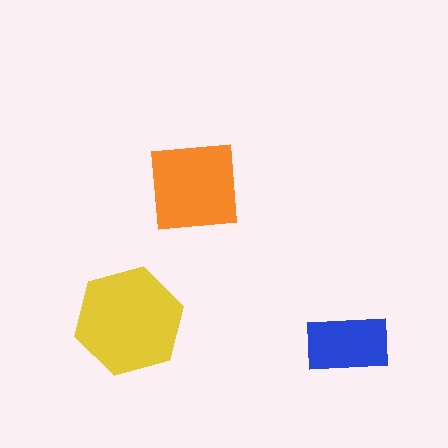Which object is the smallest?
The blue rectangle.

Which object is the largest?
The yellow hexagon.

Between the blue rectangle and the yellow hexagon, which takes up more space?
The yellow hexagon.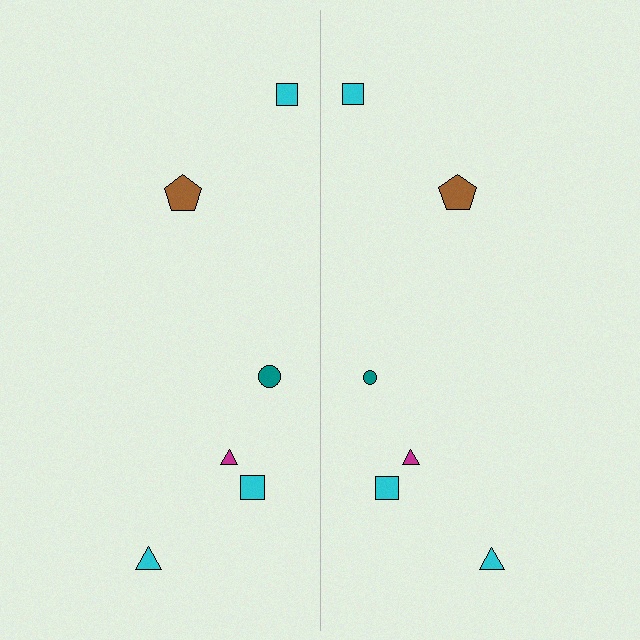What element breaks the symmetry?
The teal circle on the right side has a different size than its mirror counterpart.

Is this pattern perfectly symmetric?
No, the pattern is not perfectly symmetric. The teal circle on the right side has a different size than its mirror counterpart.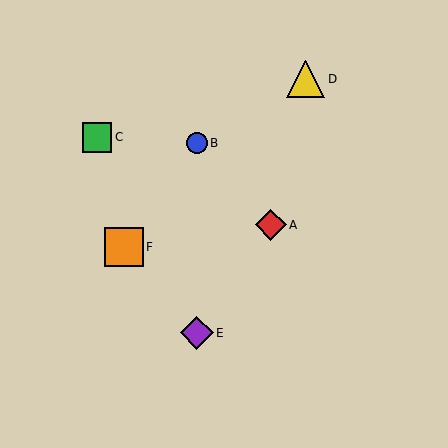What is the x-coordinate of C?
Object C is at x≈97.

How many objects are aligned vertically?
2 objects (B, E) are aligned vertically.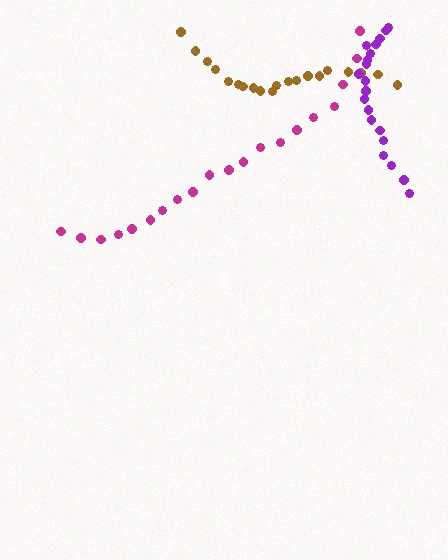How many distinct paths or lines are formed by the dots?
There are 3 distinct paths.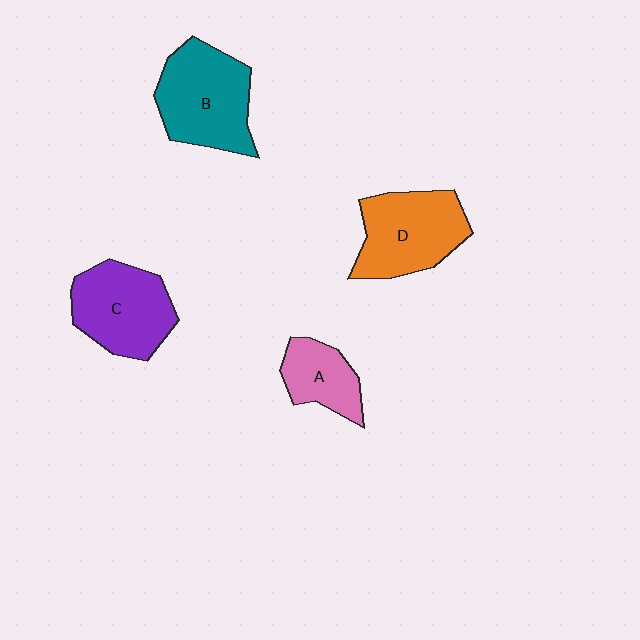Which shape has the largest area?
Shape B (teal).